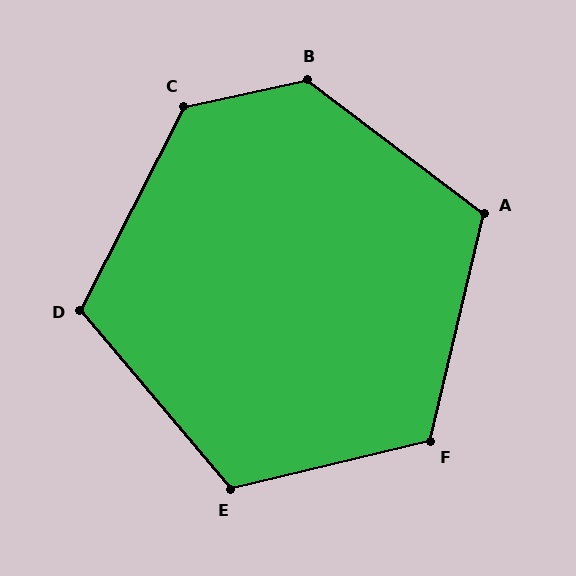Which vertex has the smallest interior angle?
D, at approximately 113 degrees.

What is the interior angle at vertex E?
Approximately 117 degrees (obtuse).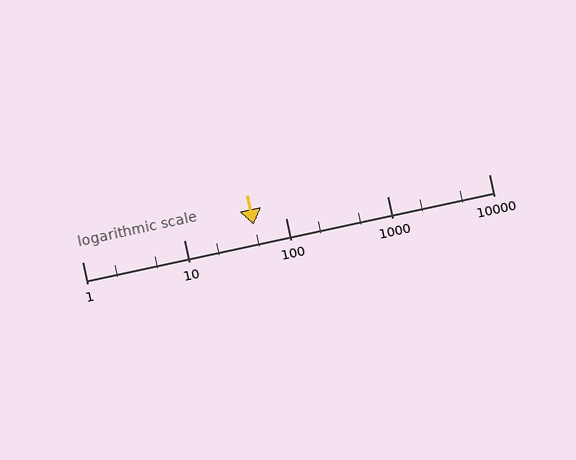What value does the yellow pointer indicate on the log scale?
The pointer indicates approximately 49.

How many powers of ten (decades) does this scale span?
The scale spans 4 decades, from 1 to 10000.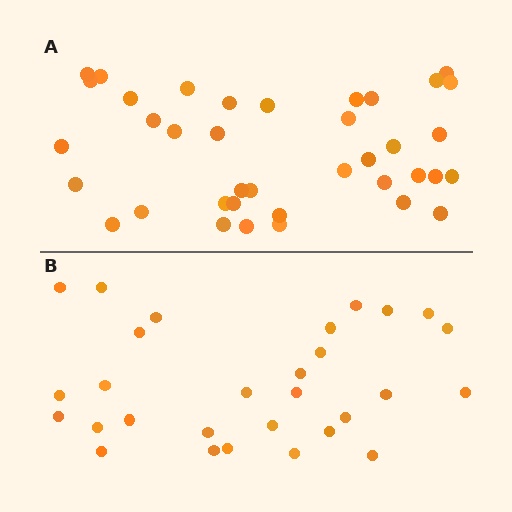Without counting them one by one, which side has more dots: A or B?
Region A (the top region) has more dots.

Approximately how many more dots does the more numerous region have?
Region A has roughly 8 or so more dots than region B.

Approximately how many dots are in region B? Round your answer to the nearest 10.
About 30 dots. (The exact count is 29, which rounds to 30.)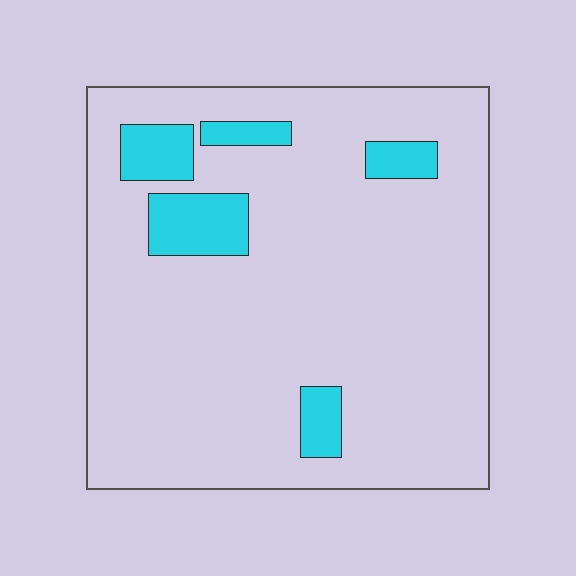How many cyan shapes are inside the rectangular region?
5.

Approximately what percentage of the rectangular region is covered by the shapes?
Approximately 10%.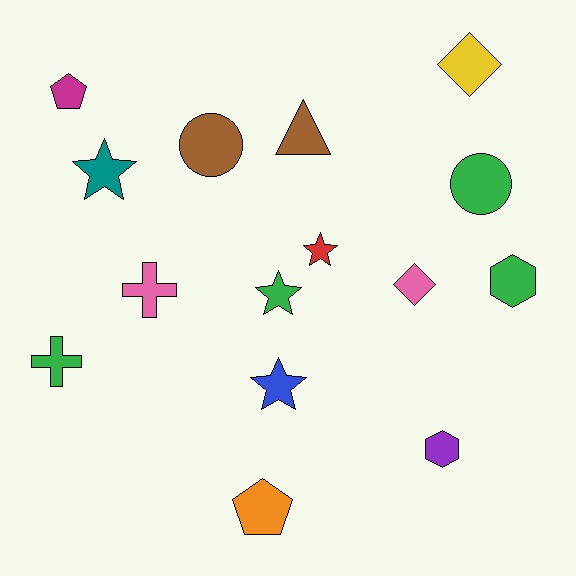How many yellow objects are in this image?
There is 1 yellow object.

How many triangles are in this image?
There is 1 triangle.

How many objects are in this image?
There are 15 objects.